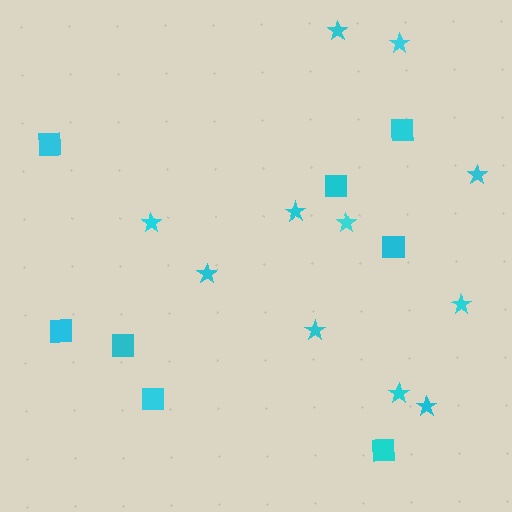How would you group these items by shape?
There are 2 groups: one group of squares (8) and one group of stars (11).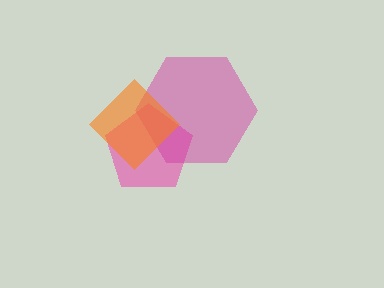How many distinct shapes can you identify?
There are 3 distinct shapes: a pink pentagon, a magenta hexagon, an orange diamond.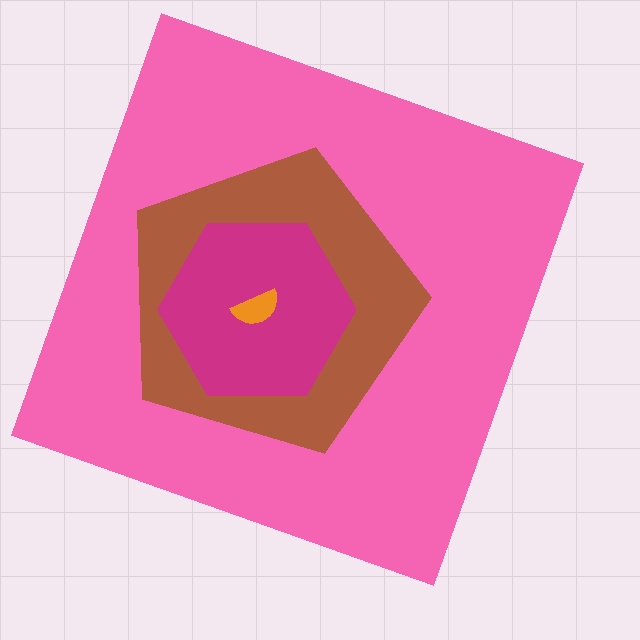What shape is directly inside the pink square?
The brown pentagon.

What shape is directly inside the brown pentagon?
The magenta hexagon.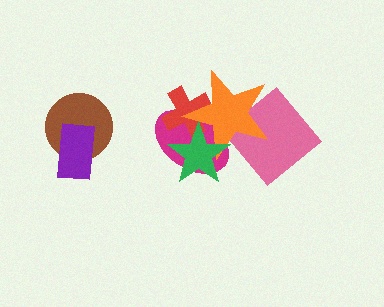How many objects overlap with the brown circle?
1 object overlaps with the brown circle.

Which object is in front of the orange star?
The green star is in front of the orange star.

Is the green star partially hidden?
No, no other shape covers it.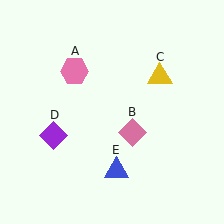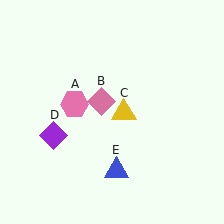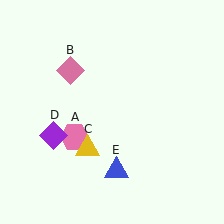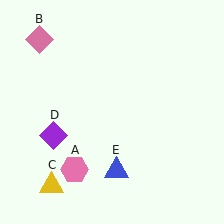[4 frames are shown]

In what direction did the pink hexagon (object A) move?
The pink hexagon (object A) moved down.